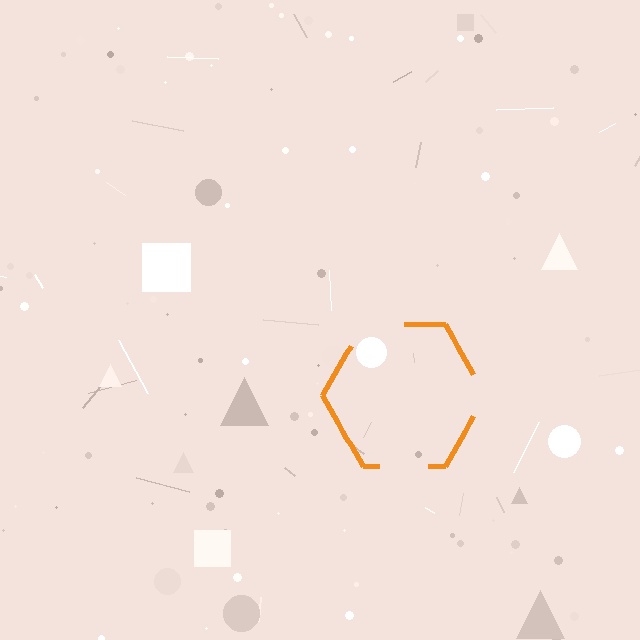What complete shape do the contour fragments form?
The contour fragments form a hexagon.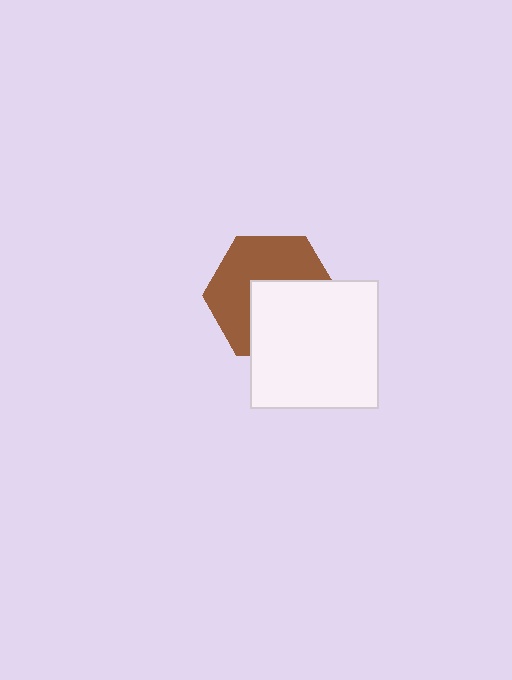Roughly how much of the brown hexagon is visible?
About half of it is visible (roughly 53%).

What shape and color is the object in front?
The object in front is a white rectangle.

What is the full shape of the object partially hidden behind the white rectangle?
The partially hidden object is a brown hexagon.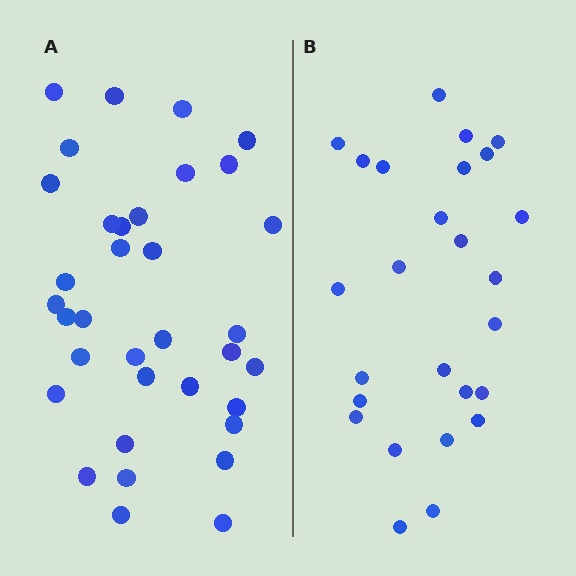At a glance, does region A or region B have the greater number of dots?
Region A (the left region) has more dots.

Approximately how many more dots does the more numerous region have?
Region A has roughly 8 or so more dots than region B.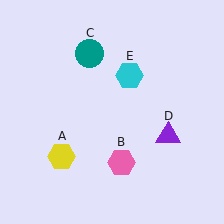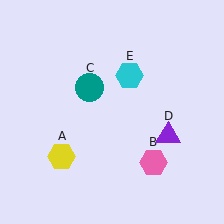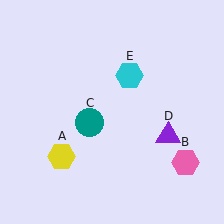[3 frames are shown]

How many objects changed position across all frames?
2 objects changed position: pink hexagon (object B), teal circle (object C).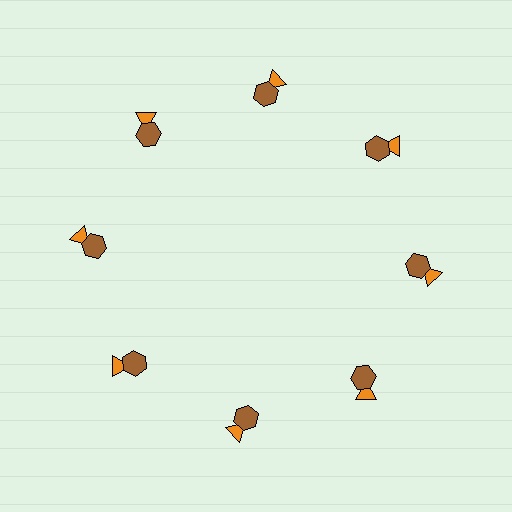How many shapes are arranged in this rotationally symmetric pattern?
There are 16 shapes, arranged in 8 groups of 2.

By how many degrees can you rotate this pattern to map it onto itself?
The pattern maps onto itself every 45 degrees of rotation.